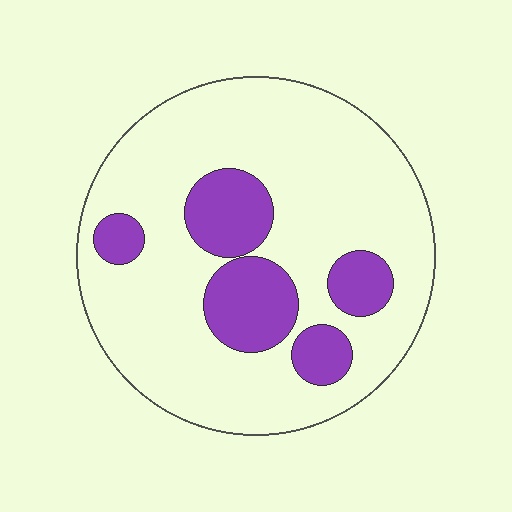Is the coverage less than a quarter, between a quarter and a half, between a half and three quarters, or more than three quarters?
Less than a quarter.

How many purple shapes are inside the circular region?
5.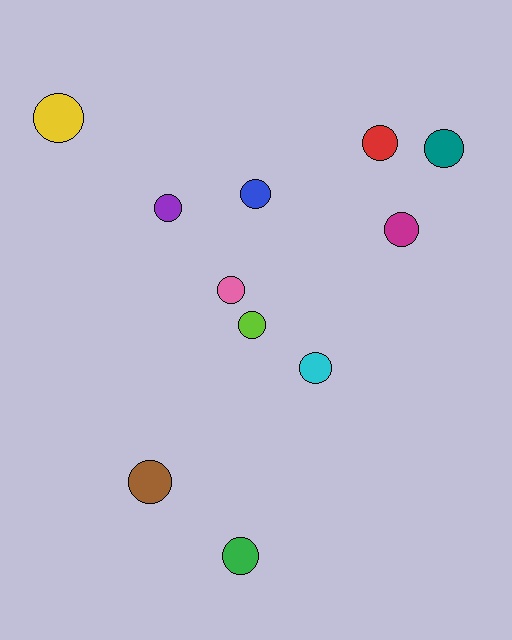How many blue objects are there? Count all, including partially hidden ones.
There is 1 blue object.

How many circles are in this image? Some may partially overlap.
There are 11 circles.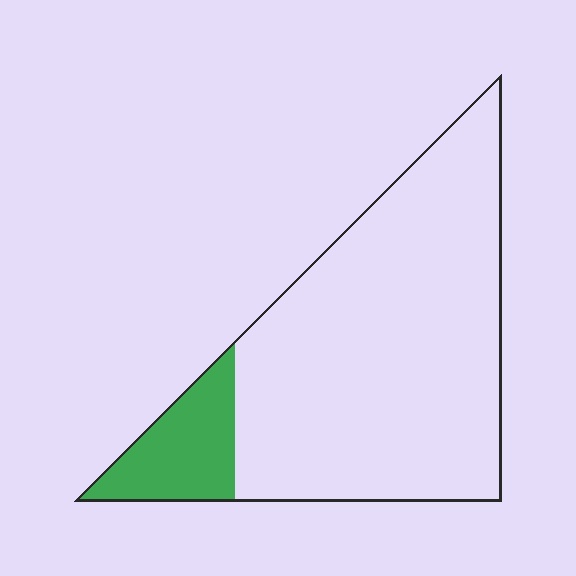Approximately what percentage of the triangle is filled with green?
Approximately 15%.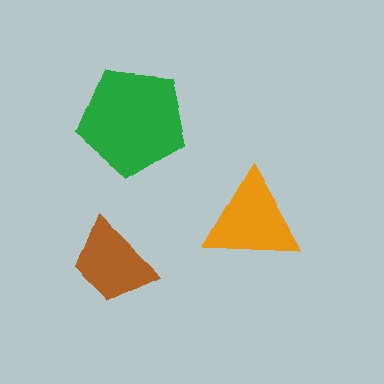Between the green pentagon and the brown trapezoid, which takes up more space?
The green pentagon.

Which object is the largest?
The green pentagon.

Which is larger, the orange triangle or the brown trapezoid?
The orange triangle.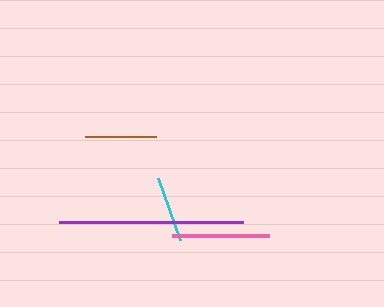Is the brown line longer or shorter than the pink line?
The pink line is longer than the brown line.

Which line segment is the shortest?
The cyan line is the shortest at approximately 66 pixels.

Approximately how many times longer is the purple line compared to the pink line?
The purple line is approximately 1.9 times the length of the pink line.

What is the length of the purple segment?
The purple segment is approximately 183 pixels long.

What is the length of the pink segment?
The pink segment is approximately 97 pixels long.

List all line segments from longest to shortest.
From longest to shortest: purple, pink, brown, cyan.